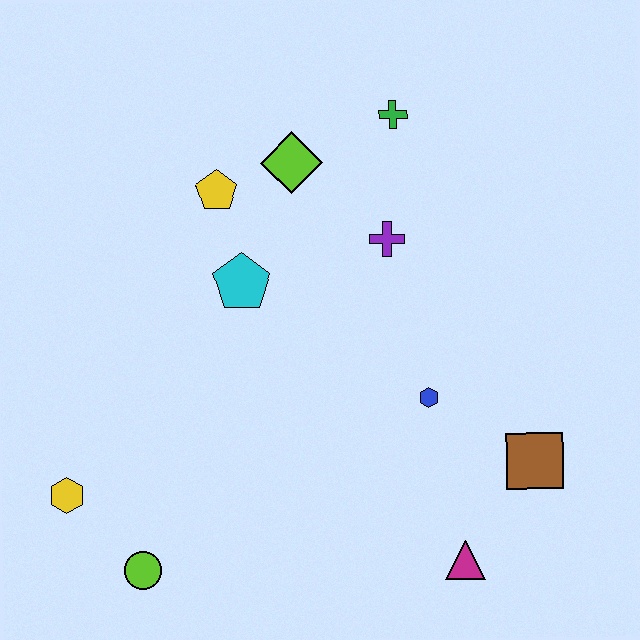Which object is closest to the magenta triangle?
The brown square is closest to the magenta triangle.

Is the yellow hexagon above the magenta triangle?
Yes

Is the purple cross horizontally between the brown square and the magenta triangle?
No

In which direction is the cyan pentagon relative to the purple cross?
The cyan pentagon is to the left of the purple cross.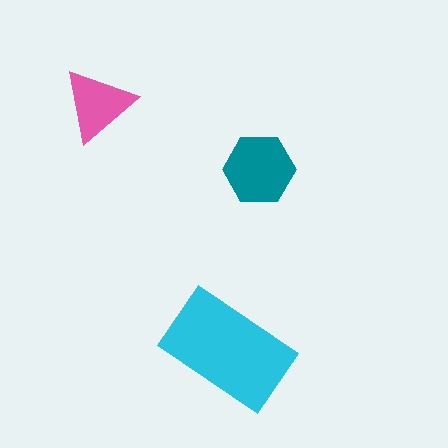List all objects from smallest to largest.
The pink triangle, the teal hexagon, the cyan rectangle.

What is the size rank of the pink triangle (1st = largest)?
3rd.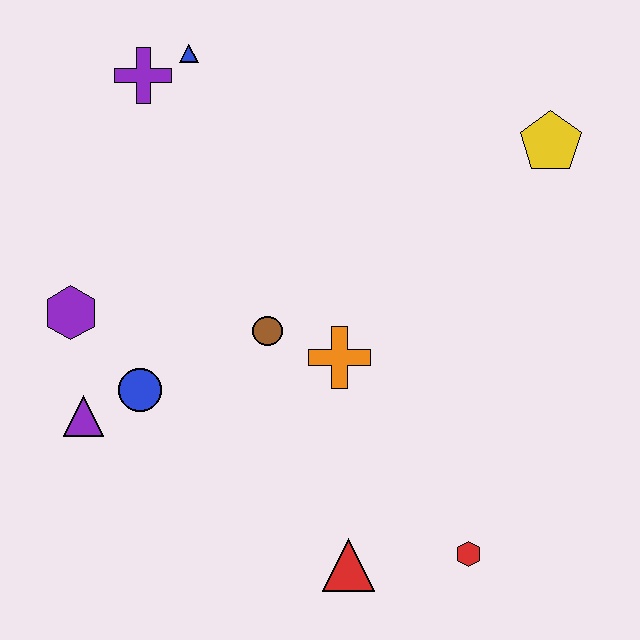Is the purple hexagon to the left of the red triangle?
Yes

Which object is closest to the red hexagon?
The red triangle is closest to the red hexagon.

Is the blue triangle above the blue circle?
Yes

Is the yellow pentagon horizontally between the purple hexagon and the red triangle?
No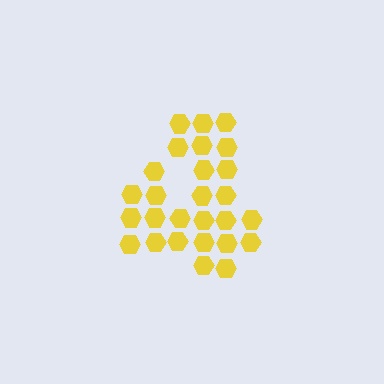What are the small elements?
The small elements are hexagons.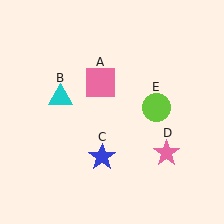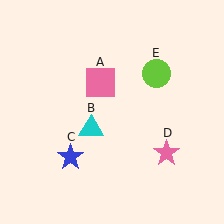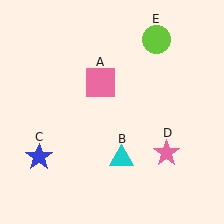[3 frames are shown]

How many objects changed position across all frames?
3 objects changed position: cyan triangle (object B), blue star (object C), lime circle (object E).